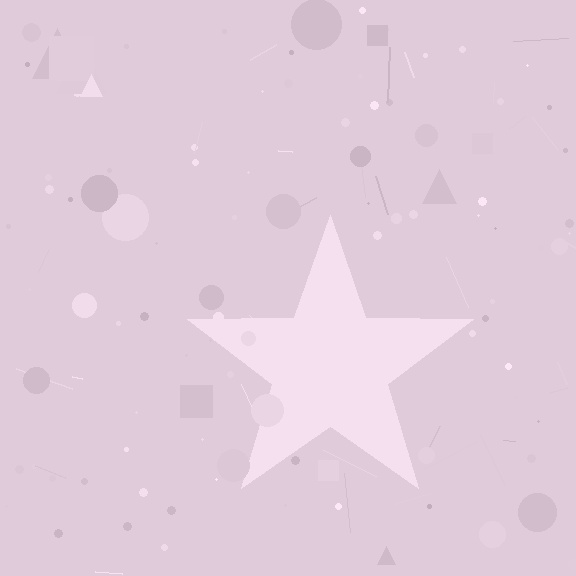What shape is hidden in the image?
A star is hidden in the image.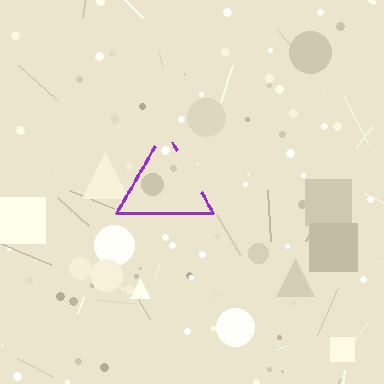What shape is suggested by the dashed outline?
The dashed outline suggests a triangle.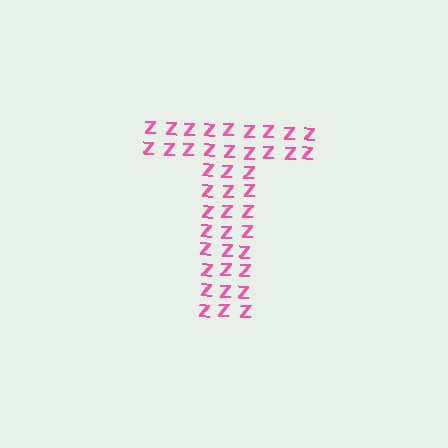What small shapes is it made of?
It is made of small letter Z's.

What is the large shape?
The large shape is the letter T.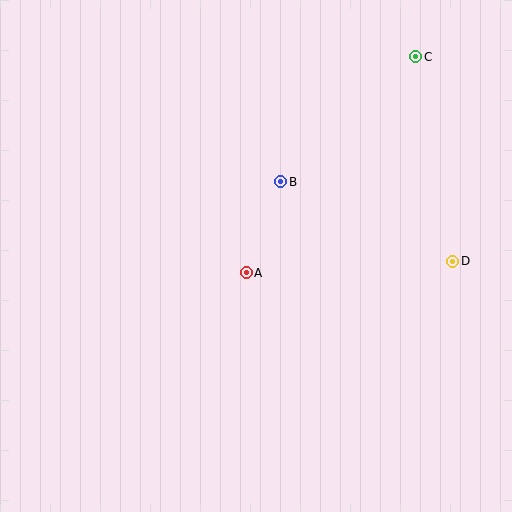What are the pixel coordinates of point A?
Point A is at (246, 273).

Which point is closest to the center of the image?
Point A at (246, 273) is closest to the center.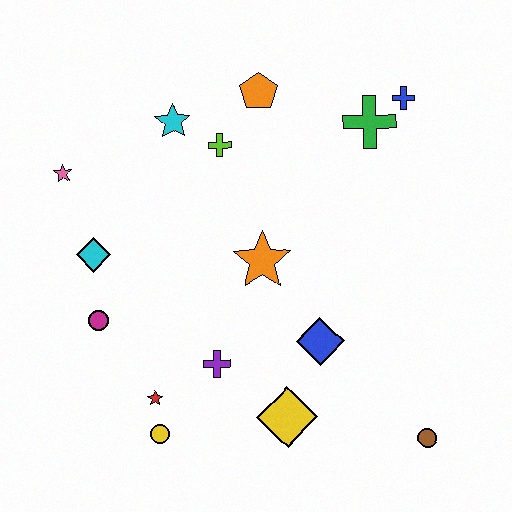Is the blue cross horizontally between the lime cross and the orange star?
No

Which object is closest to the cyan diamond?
The magenta circle is closest to the cyan diamond.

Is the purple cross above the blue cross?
No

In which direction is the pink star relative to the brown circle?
The pink star is to the left of the brown circle.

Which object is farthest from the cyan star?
The brown circle is farthest from the cyan star.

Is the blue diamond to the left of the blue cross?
Yes